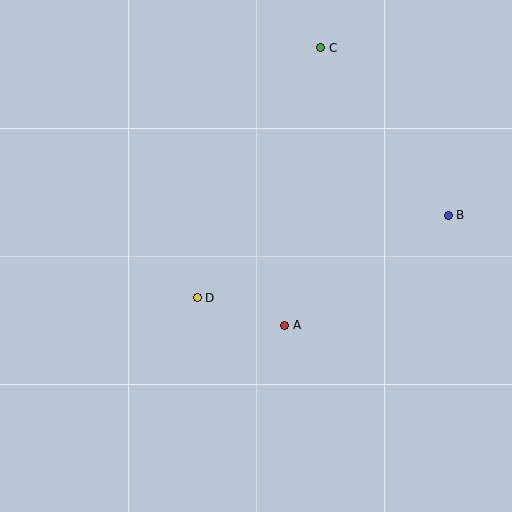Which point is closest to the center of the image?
Point D at (197, 298) is closest to the center.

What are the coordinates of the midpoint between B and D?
The midpoint between B and D is at (323, 256).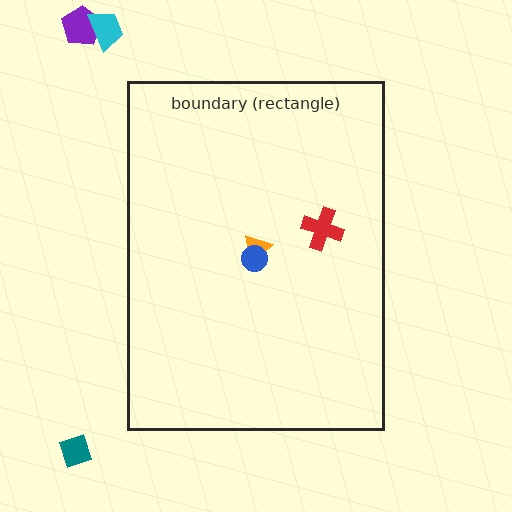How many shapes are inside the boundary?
3 inside, 3 outside.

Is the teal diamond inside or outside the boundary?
Outside.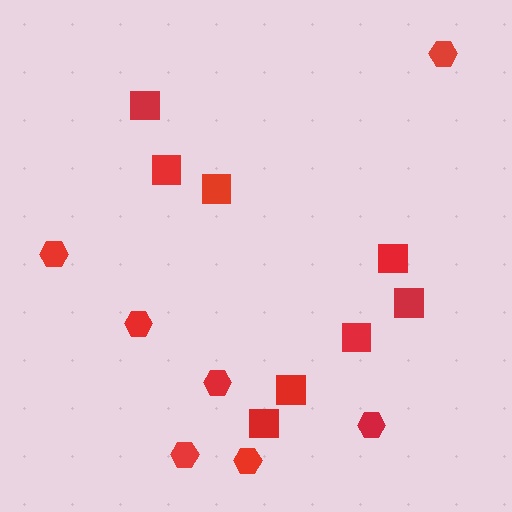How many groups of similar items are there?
There are 2 groups: one group of squares (8) and one group of hexagons (7).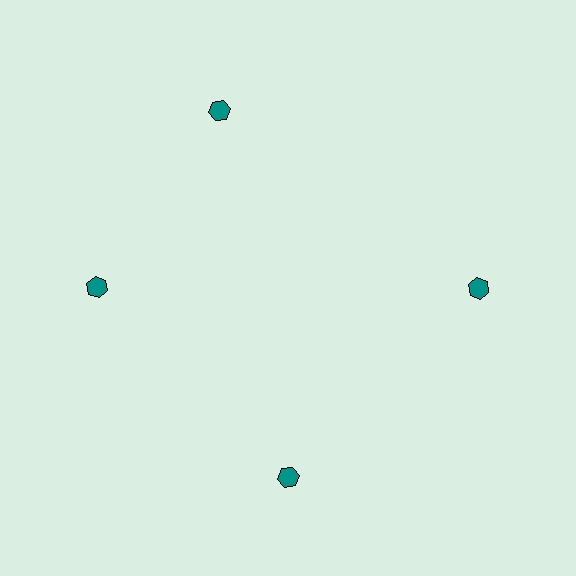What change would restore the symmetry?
The symmetry would be restored by rotating it back into even spacing with its neighbors so that all 4 hexagons sit at equal angles and equal distance from the center.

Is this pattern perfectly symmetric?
No. The 4 teal hexagons are arranged in a ring, but one element near the 12 o'clock position is rotated out of alignment along the ring, breaking the 4-fold rotational symmetry.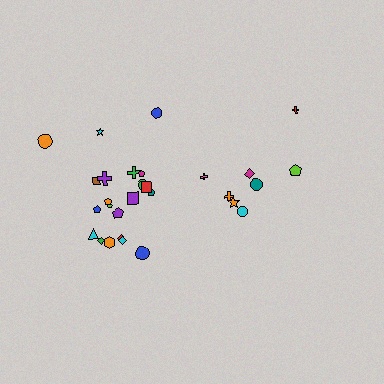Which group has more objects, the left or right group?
The left group.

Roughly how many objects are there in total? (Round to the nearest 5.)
Roughly 30 objects in total.